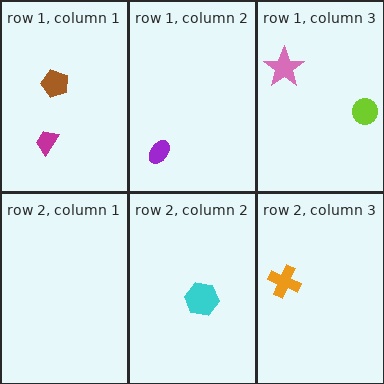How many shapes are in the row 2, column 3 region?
1.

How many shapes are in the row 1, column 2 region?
1.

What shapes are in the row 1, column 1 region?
The magenta trapezoid, the brown pentagon.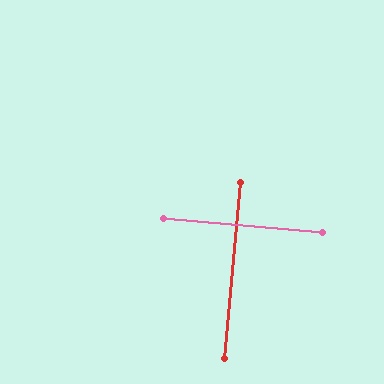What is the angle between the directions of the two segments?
Approximately 90 degrees.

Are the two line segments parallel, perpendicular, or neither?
Perpendicular — they meet at approximately 90°.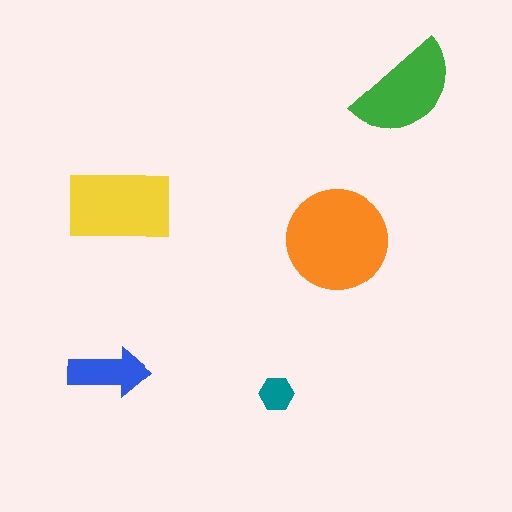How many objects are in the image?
There are 5 objects in the image.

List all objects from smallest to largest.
The teal hexagon, the blue arrow, the green semicircle, the yellow rectangle, the orange circle.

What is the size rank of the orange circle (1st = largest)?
1st.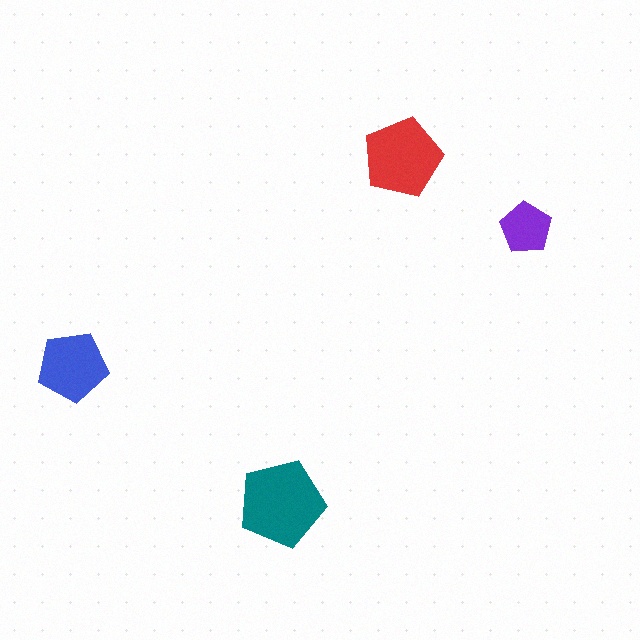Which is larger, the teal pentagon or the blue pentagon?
The teal one.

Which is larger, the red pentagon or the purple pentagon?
The red one.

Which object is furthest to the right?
The purple pentagon is rightmost.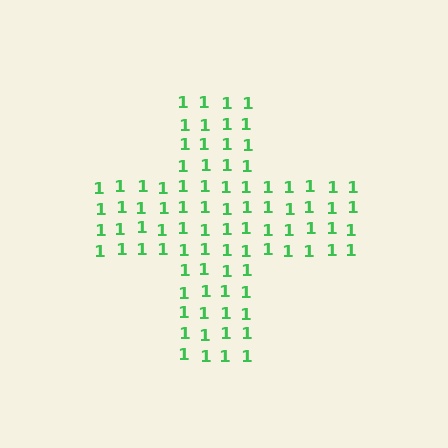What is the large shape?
The large shape is a cross.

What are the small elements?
The small elements are digit 1's.